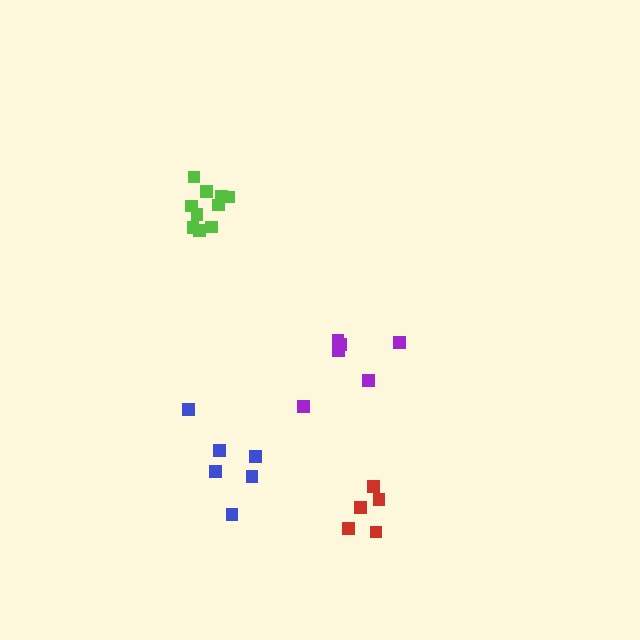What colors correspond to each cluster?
The clusters are colored: lime, blue, red, purple.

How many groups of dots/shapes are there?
There are 4 groups.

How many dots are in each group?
Group 1: 10 dots, Group 2: 6 dots, Group 3: 5 dots, Group 4: 6 dots (27 total).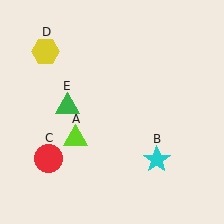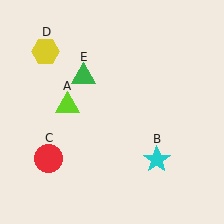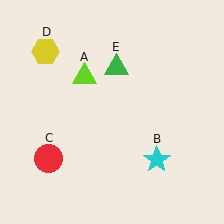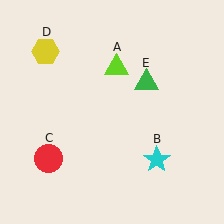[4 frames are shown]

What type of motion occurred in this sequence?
The lime triangle (object A), green triangle (object E) rotated clockwise around the center of the scene.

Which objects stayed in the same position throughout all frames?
Cyan star (object B) and red circle (object C) and yellow hexagon (object D) remained stationary.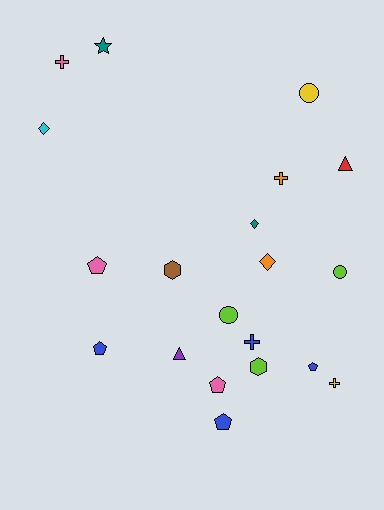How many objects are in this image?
There are 20 objects.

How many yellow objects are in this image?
There are 2 yellow objects.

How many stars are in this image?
There is 1 star.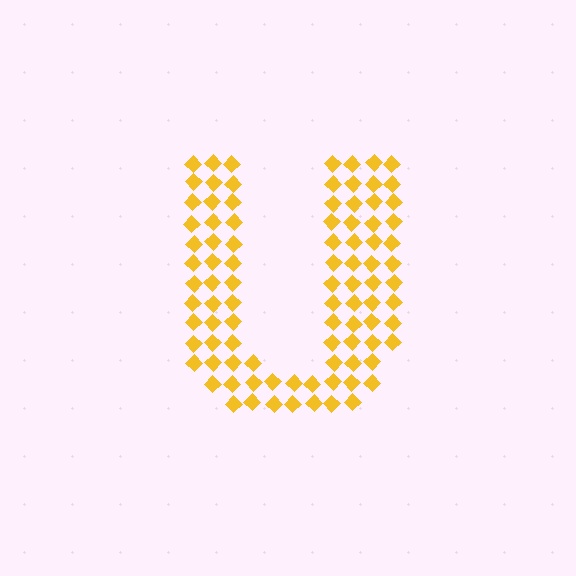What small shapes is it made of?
It is made of small diamonds.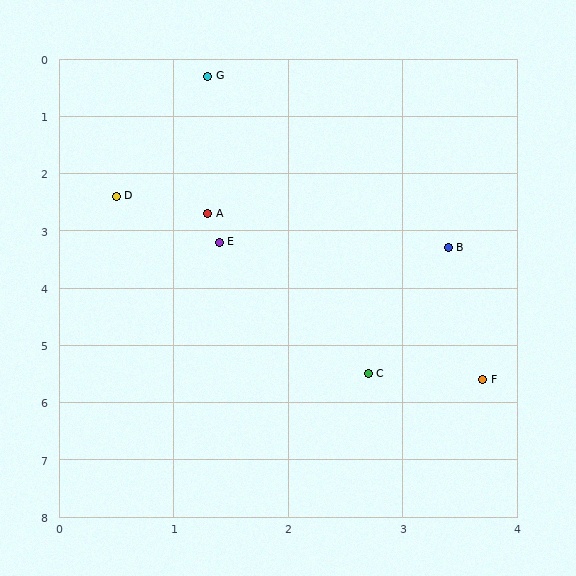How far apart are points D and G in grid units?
Points D and G are about 2.2 grid units apart.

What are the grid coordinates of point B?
Point B is at approximately (3.4, 3.3).